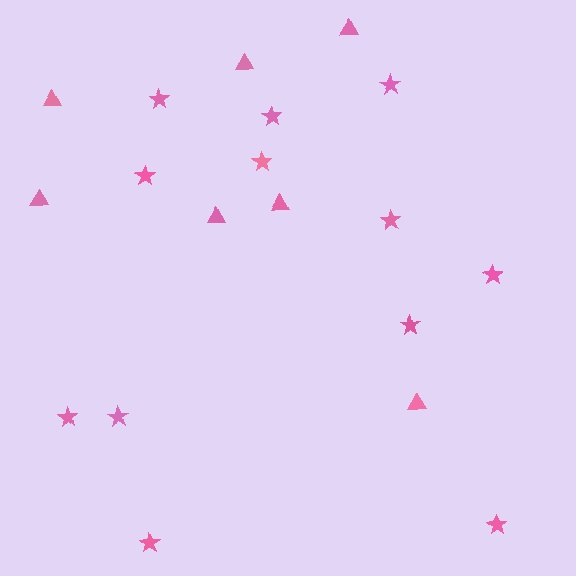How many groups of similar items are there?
There are 2 groups: one group of stars (12) and one group of triangles (7).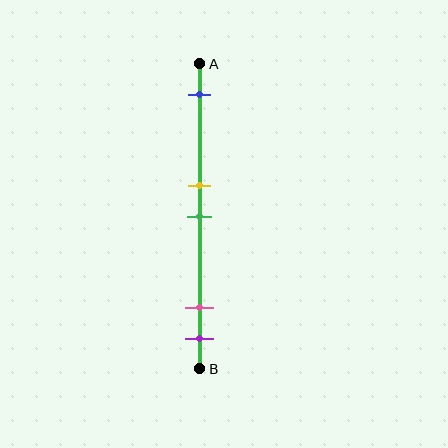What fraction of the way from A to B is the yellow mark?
The yellow mark is approximately 40% (0.4) of the way from A to B.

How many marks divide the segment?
There are 5 marks dividing the segment.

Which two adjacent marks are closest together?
The yellow and green marks are the closest adjacent pair.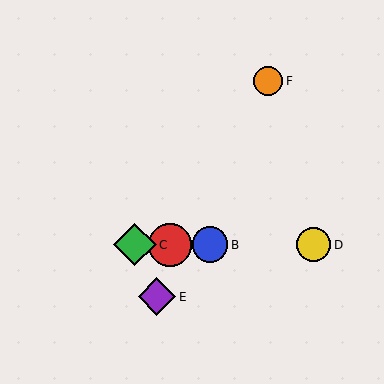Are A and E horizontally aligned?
No, A is at y≈245 and E is at y≈297.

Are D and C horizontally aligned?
Yes, both are at y≈245.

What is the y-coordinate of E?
Object E is at y≈297.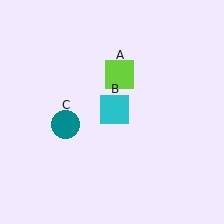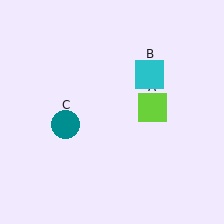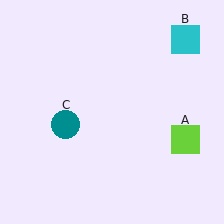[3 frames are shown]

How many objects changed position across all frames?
2 objects changed position: lime square (object A), cyan square (object B).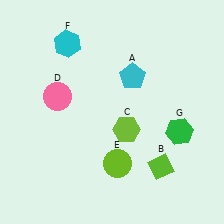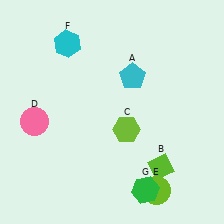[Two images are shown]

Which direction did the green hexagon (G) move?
The green hexagon (G) moved down.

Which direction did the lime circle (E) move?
The lime circle (E) moved right.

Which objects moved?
The objects that moved are: the pink circle (D), the lime circle (E), the green hexagon (G).